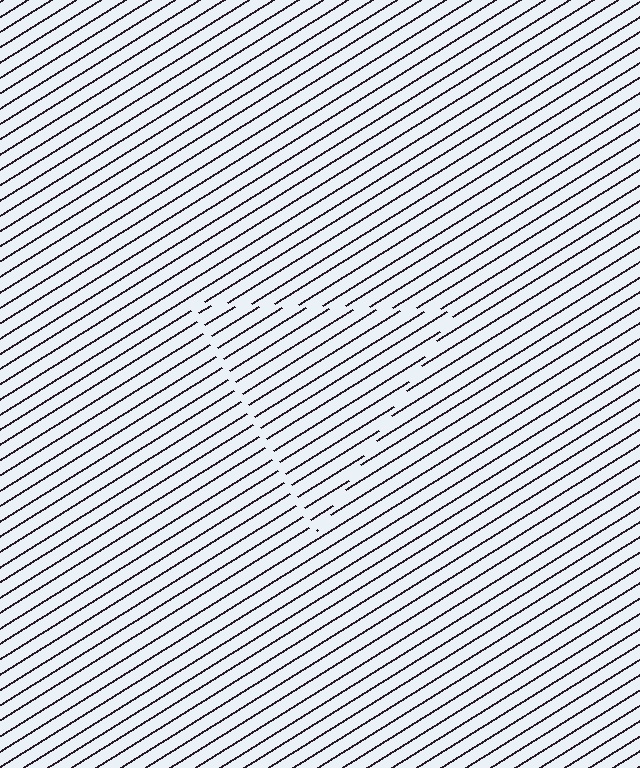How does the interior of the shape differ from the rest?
The interior of the shape contains the same grating, shifted by half a period — the contour is defined by the phase discontinuity where line-ends from the inner and outer gratings abut.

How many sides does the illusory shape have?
3 sides — the line-ends trace a triangle.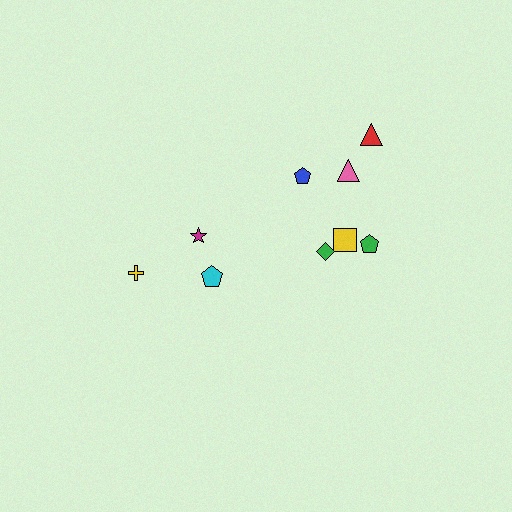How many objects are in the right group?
There are 6 objects.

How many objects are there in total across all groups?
There are 9 objects.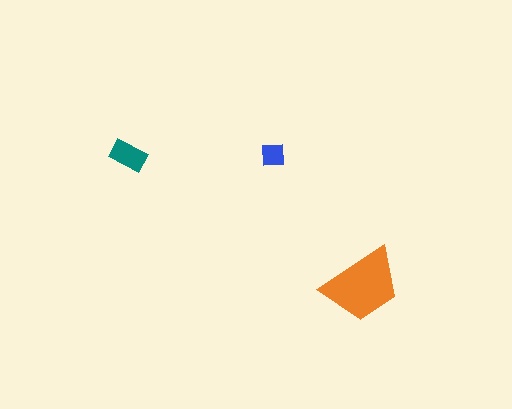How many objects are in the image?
There are 3 objects in the image.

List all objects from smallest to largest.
The blue square, the teal rectangle, the orange trapezoid.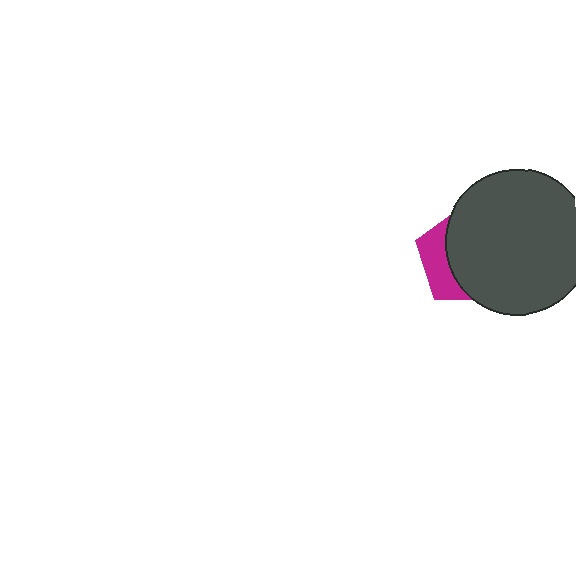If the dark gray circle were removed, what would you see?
You would see the complete magenta pentagon.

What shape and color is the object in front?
The object in front is a dark gray circle.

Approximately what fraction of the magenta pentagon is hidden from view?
Roughly 70% of the magenta pentagon is hidden behind the dark gray circle.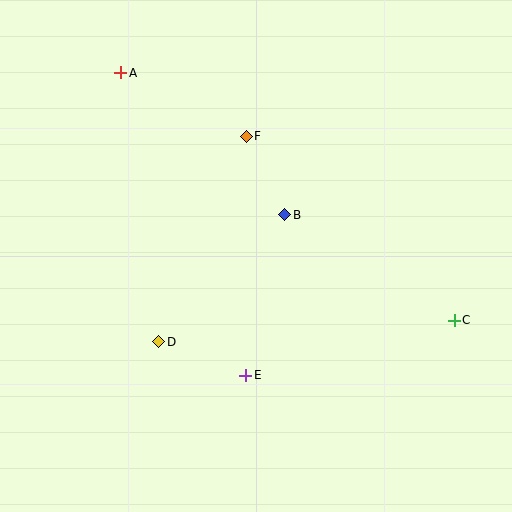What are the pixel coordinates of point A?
Point A is at (121, 73).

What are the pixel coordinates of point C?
Point C is at (454, 320).